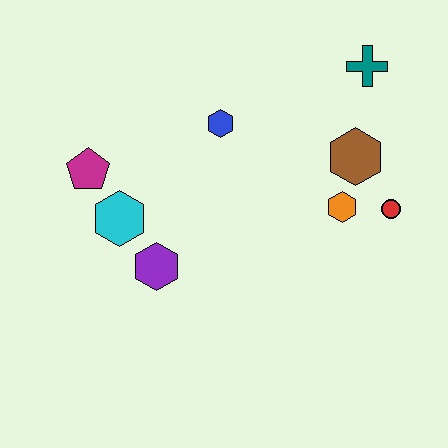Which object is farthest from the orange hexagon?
The magenta pentagon is farthest from the orange hexagon.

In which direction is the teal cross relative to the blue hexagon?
The teal cross is to the right of the blue hexagon.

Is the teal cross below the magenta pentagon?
No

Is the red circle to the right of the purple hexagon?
Yes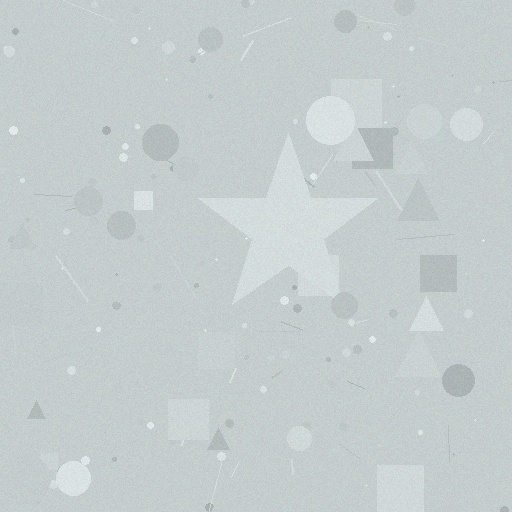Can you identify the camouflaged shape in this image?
The camouflaged shape is a star.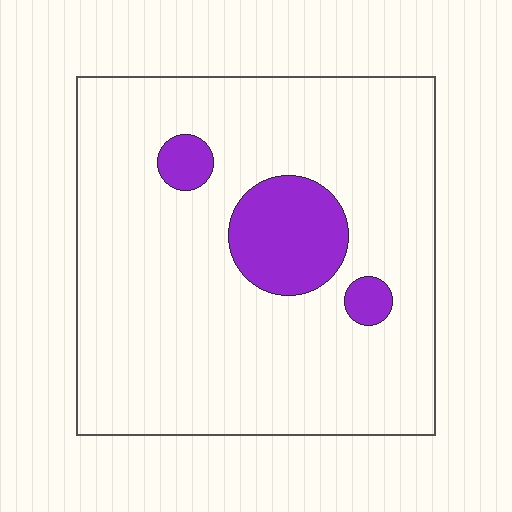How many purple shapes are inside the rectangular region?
3.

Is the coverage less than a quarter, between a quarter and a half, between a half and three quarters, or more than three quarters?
Less than a quarter.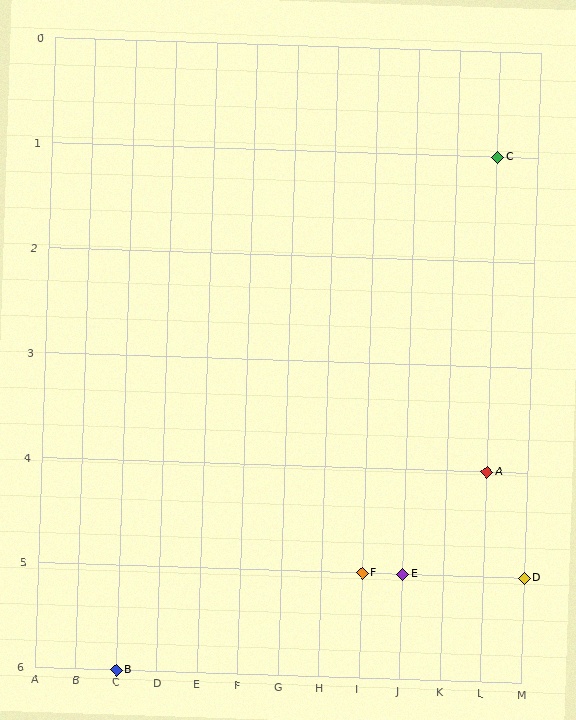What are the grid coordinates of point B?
Point B is at grid coordinates (C, 6).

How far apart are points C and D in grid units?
Points C and D are 1 column and 4 rows apart (about 4.1 grid units diagonally).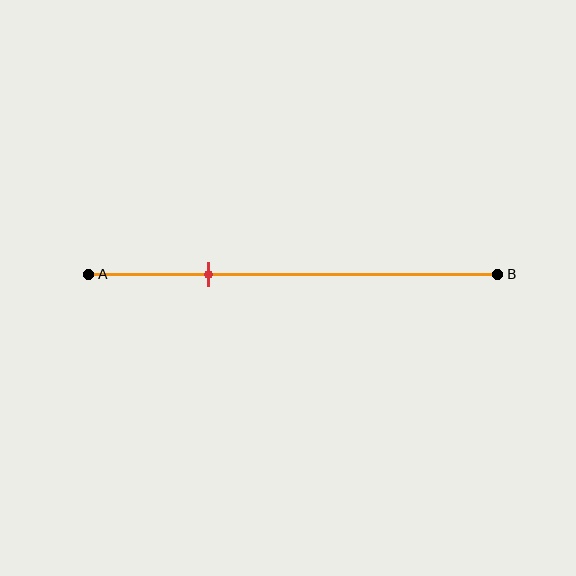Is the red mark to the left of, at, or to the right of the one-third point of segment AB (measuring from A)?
The red mark is to the left of the one-third point of segment AB.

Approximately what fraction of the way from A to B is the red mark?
The red mark is approximately 30% of the way from A to B.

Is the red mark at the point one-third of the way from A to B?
No, the mark is at about 30% from A, not at the 33% one-third point.